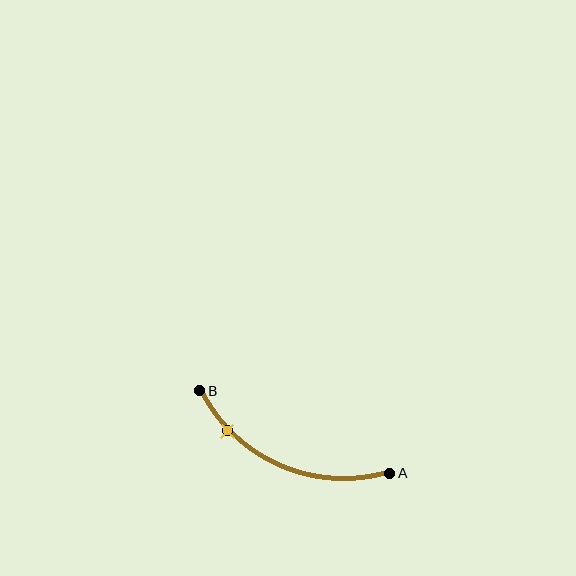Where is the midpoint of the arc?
The arc midpoint is the point on the curve farthest from the straight line joining A and B. It sits below that line.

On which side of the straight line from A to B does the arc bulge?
The arc bulges below the straight line connecting A and B.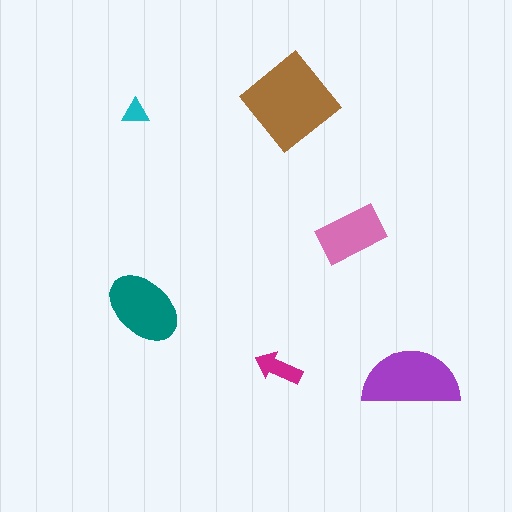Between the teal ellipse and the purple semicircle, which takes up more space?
The purple semicircle.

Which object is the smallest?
The cyan triangle.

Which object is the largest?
The brown diamond.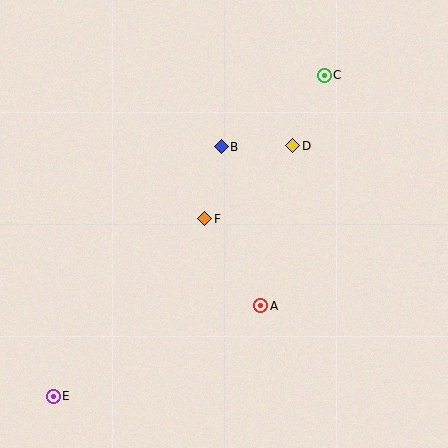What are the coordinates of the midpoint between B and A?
The midpoint between B and A is at (241, 226).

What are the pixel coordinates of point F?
Point F is at (205, 219).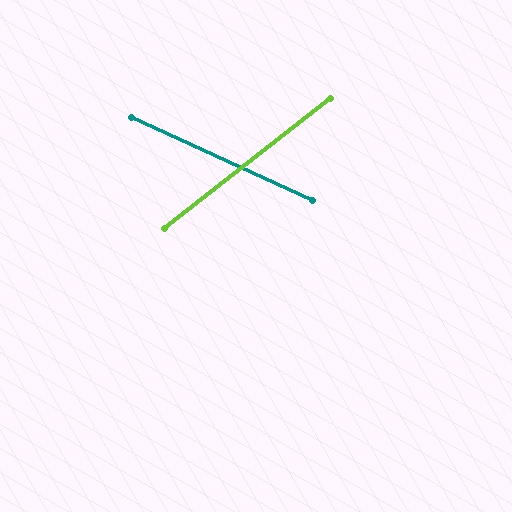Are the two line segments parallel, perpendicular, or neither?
Neither parallel nor perpendicular — they differ by about 63°.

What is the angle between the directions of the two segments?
Approximately 63 degrees.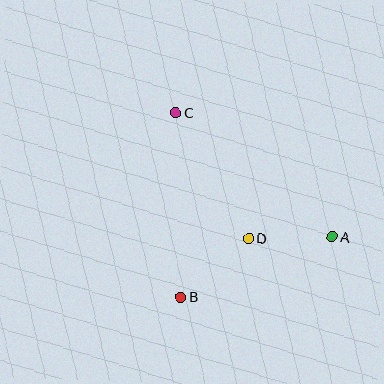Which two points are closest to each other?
Points A and D are closest to each other.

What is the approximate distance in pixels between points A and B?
The distance between A and B is approximately 163 pixels.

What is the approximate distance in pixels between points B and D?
The distance between B and D is approximately 90 pixels.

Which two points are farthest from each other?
Points A and C are farthest from each other.